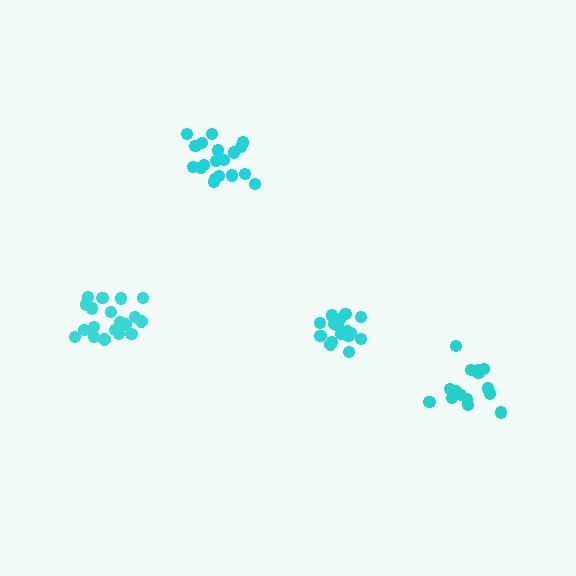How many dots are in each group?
Group 1: 20 dots, Group 2: 15 dots, Group 3: 20 dots, Group 4: 16 dots (71 total).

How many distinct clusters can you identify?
There are 4 distinct clusters.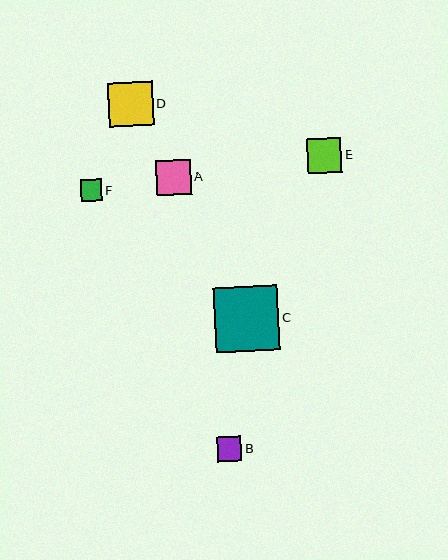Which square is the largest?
Square C is the largest with a size of approximately 65 pixels.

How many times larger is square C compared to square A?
Square C is approximately 1.8 times the size of square A.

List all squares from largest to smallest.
From largest to smallest: C, D, A, E, B, F.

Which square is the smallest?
Square F is the smallest with a size of approximately 21 pixels.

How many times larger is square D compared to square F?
Square D is approximately 2.1 times the size of square F.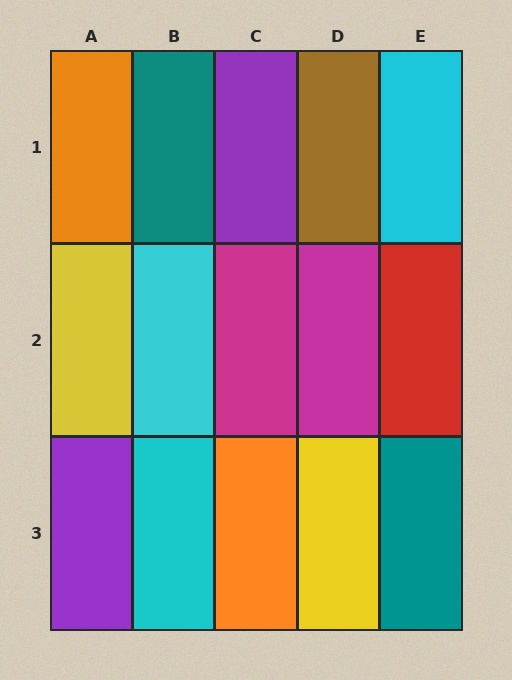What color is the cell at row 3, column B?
Cyan.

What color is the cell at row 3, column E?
Teal.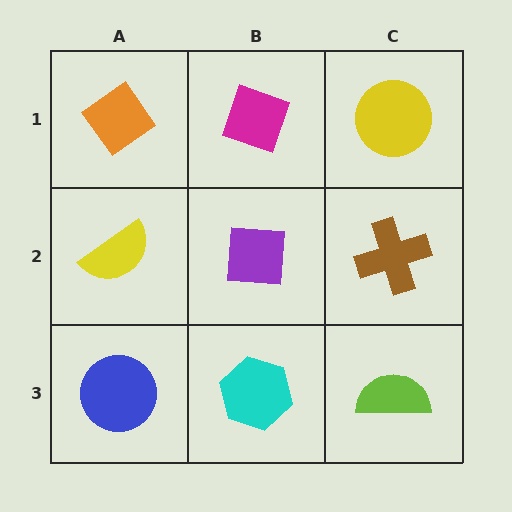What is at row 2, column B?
A purple square.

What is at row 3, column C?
A lime semicircle.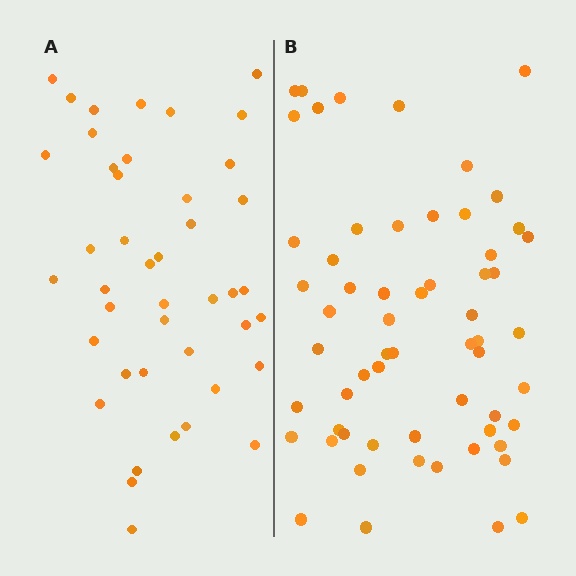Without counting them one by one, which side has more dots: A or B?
Region B (the right region) has more dots.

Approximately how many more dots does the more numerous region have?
Region B has approximately 15 more dots than region A.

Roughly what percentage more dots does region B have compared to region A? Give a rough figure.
About 40% more.